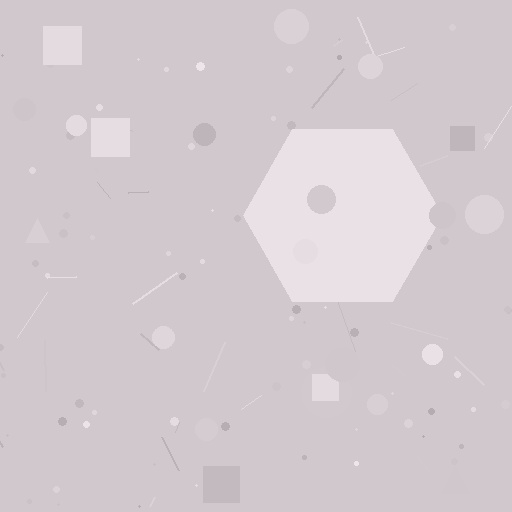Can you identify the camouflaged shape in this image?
The camouflaged shape is a hexagon.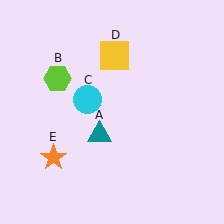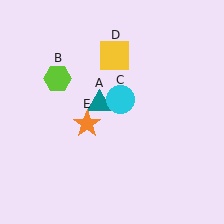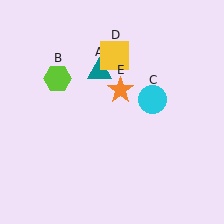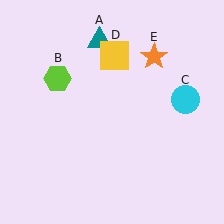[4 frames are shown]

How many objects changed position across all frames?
3 objects changed position: teal triangle (object A), cyan circle (object C), orange star (object E).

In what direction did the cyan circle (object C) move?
The cyan circle (object C) moved right.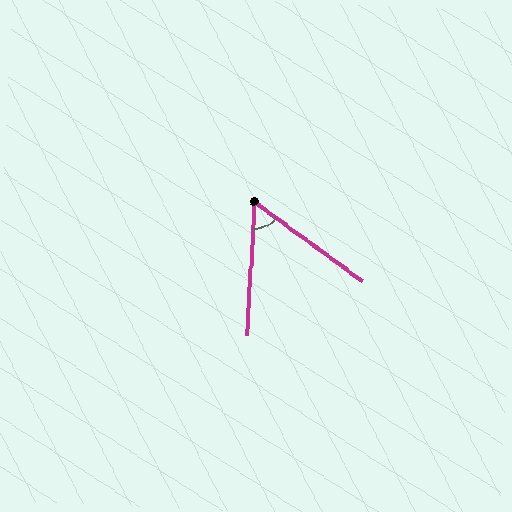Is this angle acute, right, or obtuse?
It is acute.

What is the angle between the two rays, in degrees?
Approximately 57 degrees.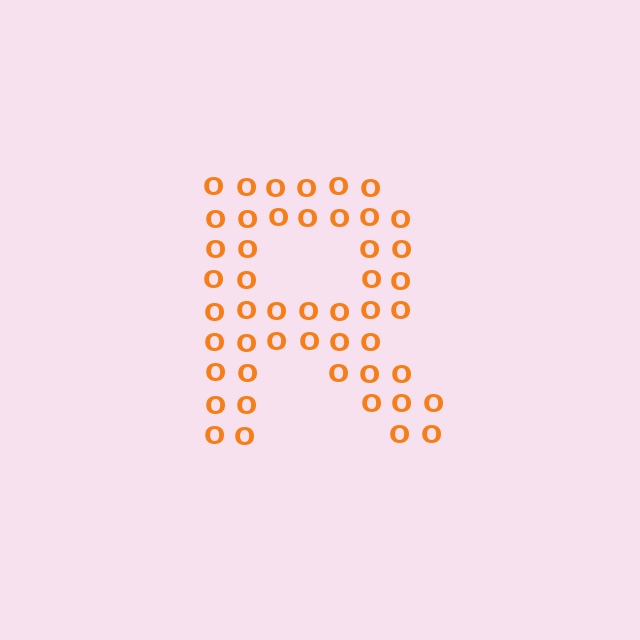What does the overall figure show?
The overall figure shows the letter R.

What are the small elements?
The small elements are letter O's.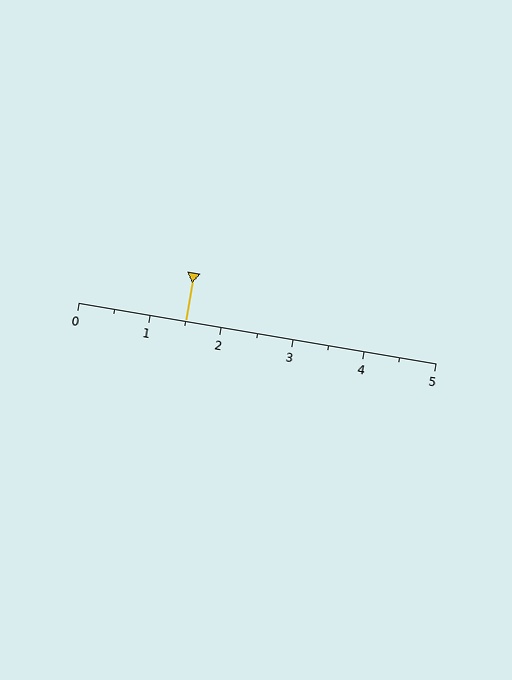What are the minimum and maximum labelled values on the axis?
The axis runs from 0 to 5.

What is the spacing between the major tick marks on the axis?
The major ticks are spaced 1 apart.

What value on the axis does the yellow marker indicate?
The marker indicates approximately 1.5.